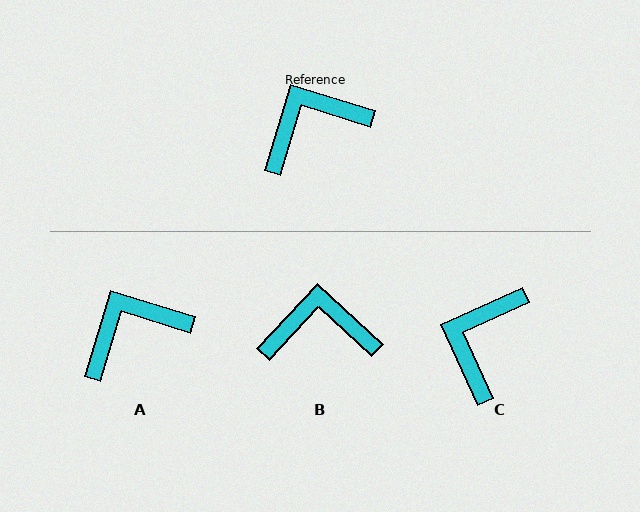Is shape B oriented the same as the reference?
No, it is off by about 26 degrees.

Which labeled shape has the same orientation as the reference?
A.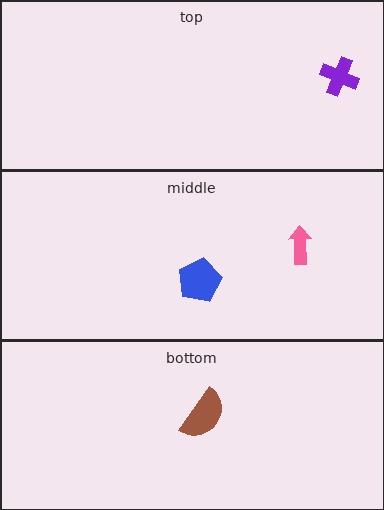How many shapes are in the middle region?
2.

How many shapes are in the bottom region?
1.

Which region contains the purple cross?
The top region.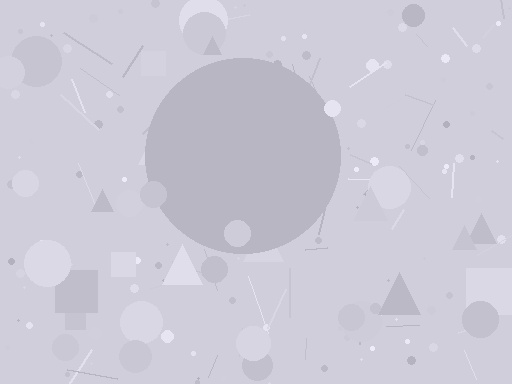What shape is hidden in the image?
A circle is hidden in the image.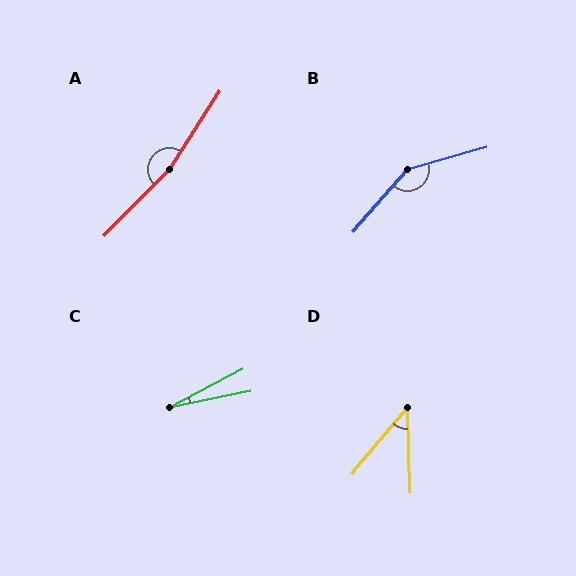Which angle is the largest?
A, at approximately 168 degrees.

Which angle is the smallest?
C, at approximately 16 degrees.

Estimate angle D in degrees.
Approximately 42 degrees.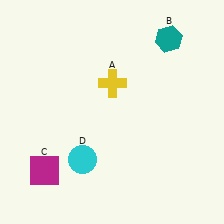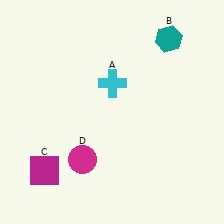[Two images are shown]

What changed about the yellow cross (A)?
In Image 1, A is yellow. In Image 2, it changed to cyan.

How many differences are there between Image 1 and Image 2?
There are 2 differences between the two images.